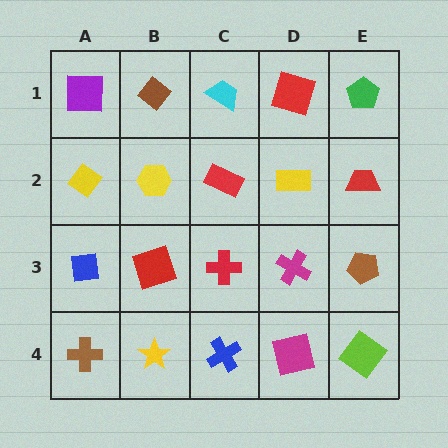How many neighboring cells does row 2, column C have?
4.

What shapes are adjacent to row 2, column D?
A red square (row 1, column D), a magenta cross (row 3, column D), a red rectangle (row 2, column C), a red trapezoid (row 2, column E).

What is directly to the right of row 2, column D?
A red trapezoid.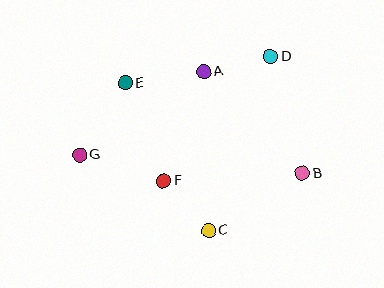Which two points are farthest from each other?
Points B and G are farthest from each other.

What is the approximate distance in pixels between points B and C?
The distance between B and C is approximately 110 pixels.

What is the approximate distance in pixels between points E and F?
The distance between E and F is approximately 105 pixels.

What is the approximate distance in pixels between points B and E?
The distance between B and E is approximately 199 pixels.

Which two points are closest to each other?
Points C and F are closest to each other.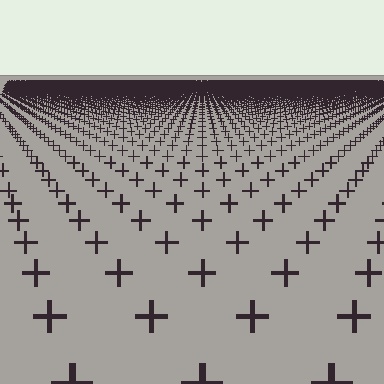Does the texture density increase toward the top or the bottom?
Density increases toward the top.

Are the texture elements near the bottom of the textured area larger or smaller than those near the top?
Larger. Near the bottom, elements are closer to the viewer and appear at a bigger on-screen size.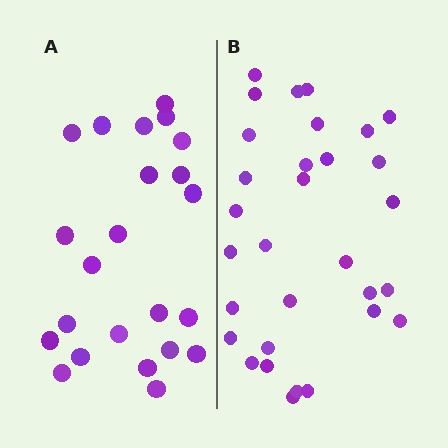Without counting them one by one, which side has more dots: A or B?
Region B (the right region) has more dots.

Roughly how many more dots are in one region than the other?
Region B has roughly 8 or so more dots than region A.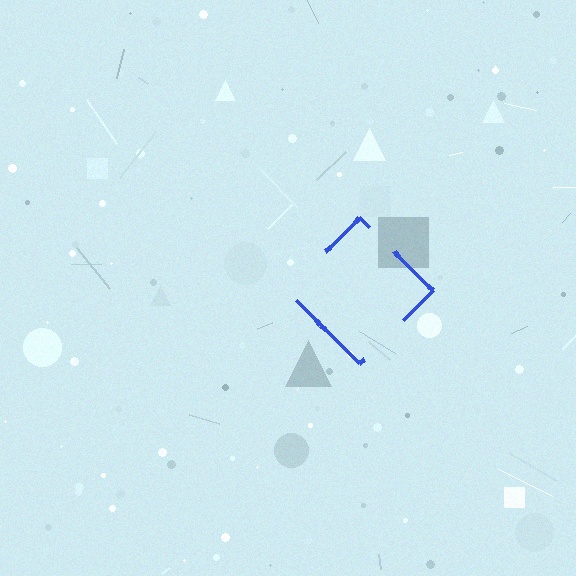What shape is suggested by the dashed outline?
The dashed outline suggests a diamond.